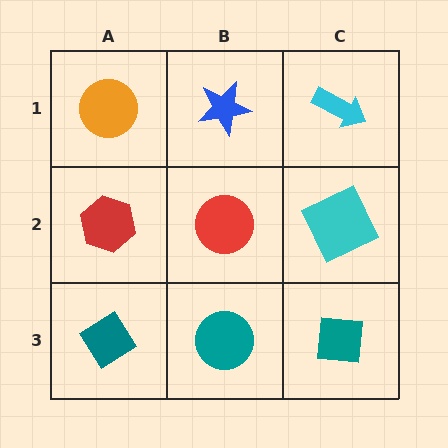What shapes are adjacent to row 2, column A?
An orange circle (row 1, column A), a teal diamond (row 3, column A), a red circle (row 2, column B).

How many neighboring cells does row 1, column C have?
2.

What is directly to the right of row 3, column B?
A teal square.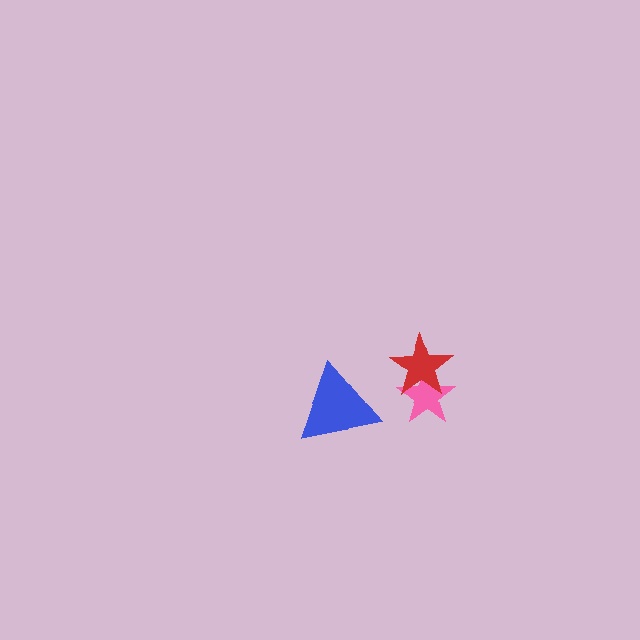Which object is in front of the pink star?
The red star is in front of the pink star.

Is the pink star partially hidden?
Yes, it is partially covered by another shape.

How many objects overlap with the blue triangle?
0 objects overlap with the blue triangle.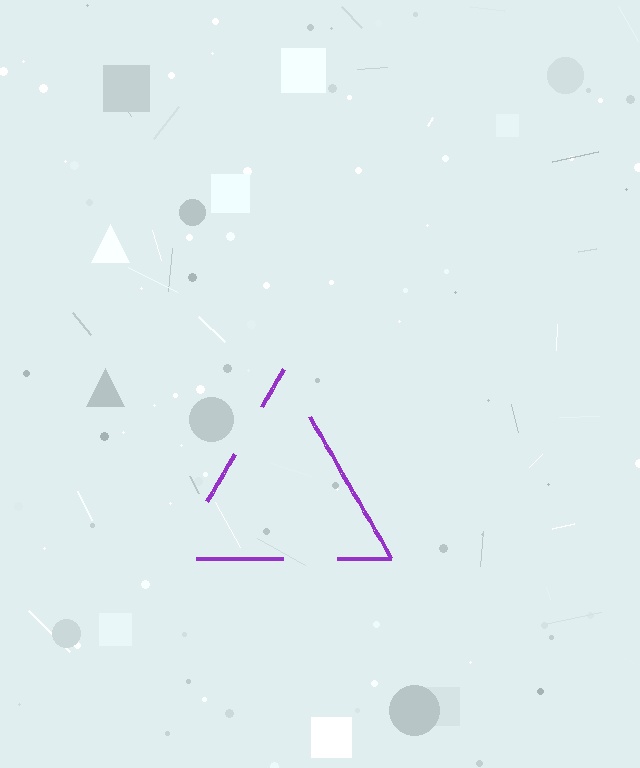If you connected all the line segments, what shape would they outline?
They would outline a triangle.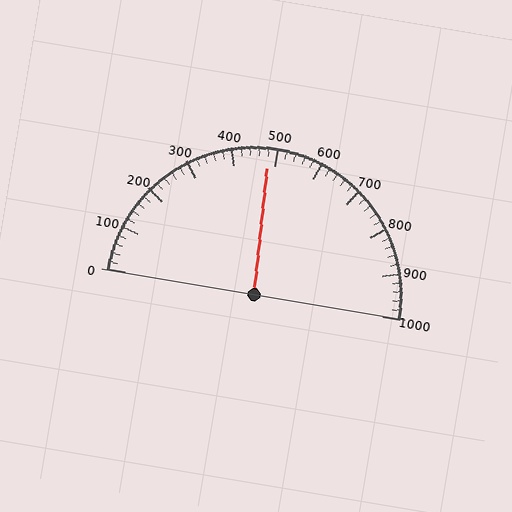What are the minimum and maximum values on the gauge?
The gauge ranges from 0 to 1000.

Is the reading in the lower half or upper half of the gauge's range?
The reading is in the lower half of the range (0 to 1000).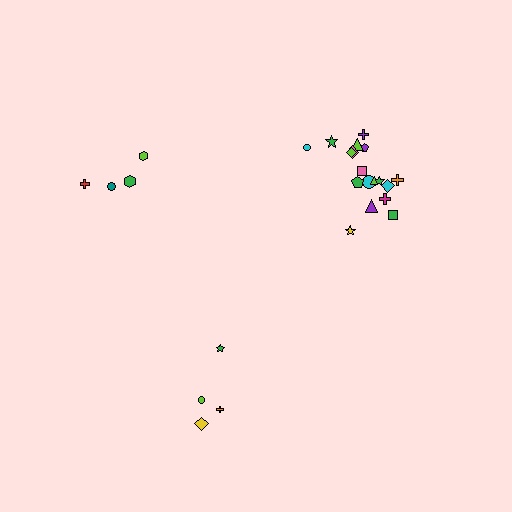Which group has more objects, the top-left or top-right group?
The top-right group.